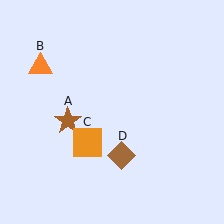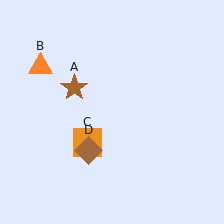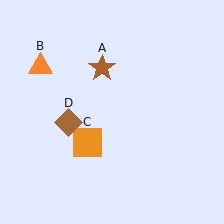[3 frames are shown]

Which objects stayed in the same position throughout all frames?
Orange triangle (object B) and orange square (object C) remained stationary.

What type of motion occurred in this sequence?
The brown star (object A), brown diamond (object D) rotated clockwise around the center of the scene.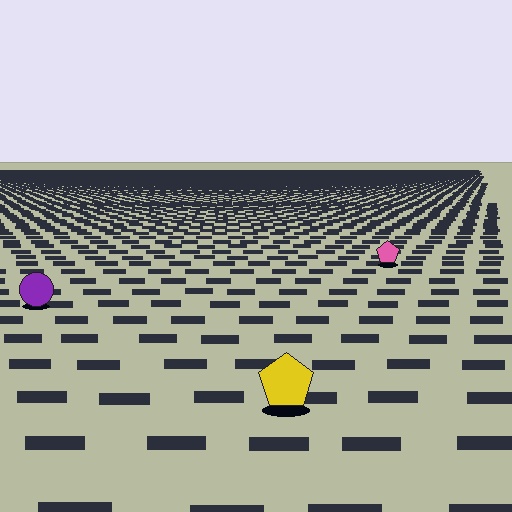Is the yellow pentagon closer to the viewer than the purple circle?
Yes. The yellow pentagon is closer — you can tell from the texture gradient: the ground texture is coarser near it.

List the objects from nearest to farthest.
From nearest to farthest: the yellow pentagon, the purple circle, the pink pentagon.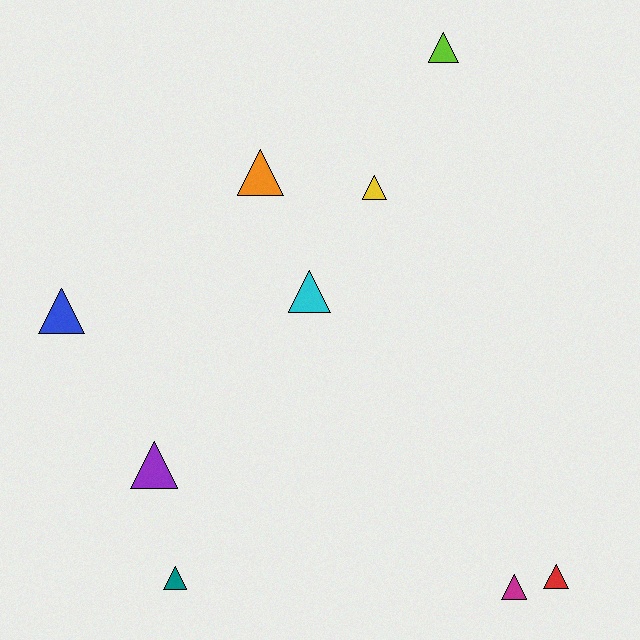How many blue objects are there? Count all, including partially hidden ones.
There is 1 blue object.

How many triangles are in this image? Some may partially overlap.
There are 9 triangles.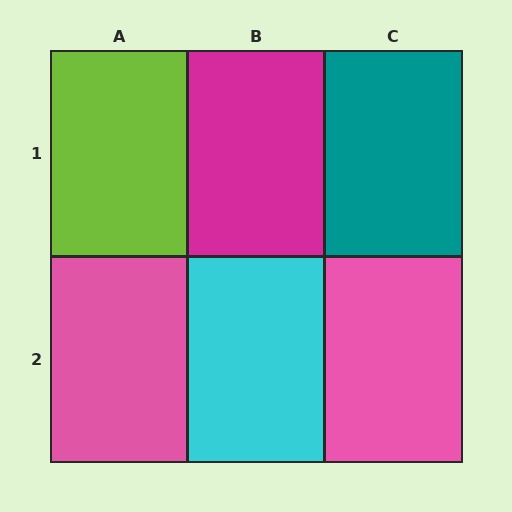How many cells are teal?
1 cell is teal.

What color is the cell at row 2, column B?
Cyan.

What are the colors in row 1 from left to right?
Lime, magenta, teal.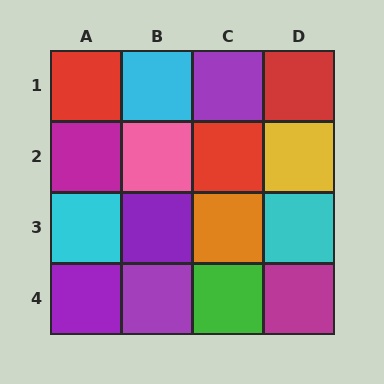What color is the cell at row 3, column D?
Cyan.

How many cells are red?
3 cells are red.